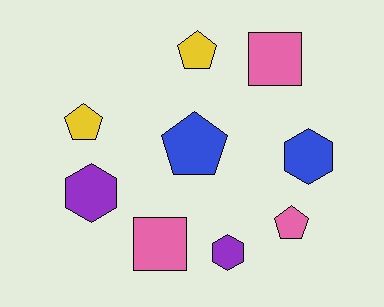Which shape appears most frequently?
Pentagon, with 4 objects.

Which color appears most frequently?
Pink, with 3 objects.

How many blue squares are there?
There are no blue squares.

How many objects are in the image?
There are 9 objects.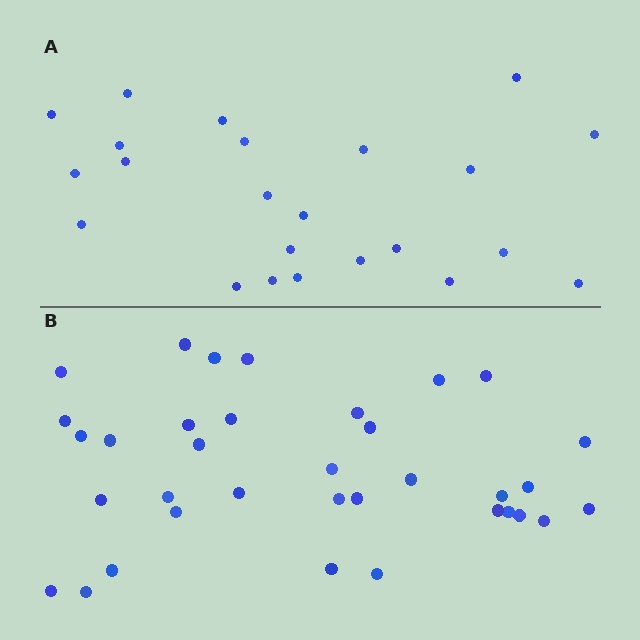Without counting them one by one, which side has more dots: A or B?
Region B (the bottom region) has more dots.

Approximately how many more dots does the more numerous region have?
Region B has roughly 12 or so more dots than region A.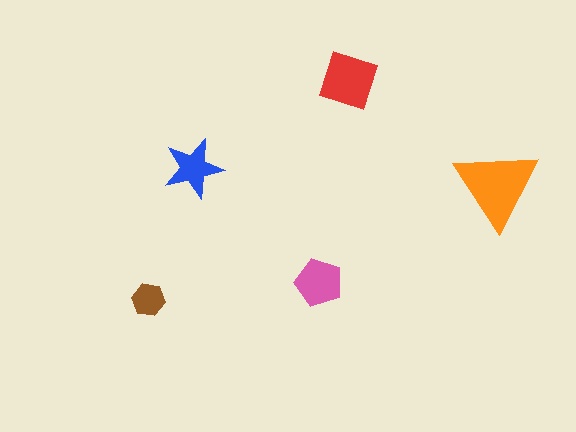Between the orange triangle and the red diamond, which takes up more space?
The orange triangle.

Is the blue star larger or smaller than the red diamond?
Smaller.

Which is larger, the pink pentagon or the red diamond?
The red diamond.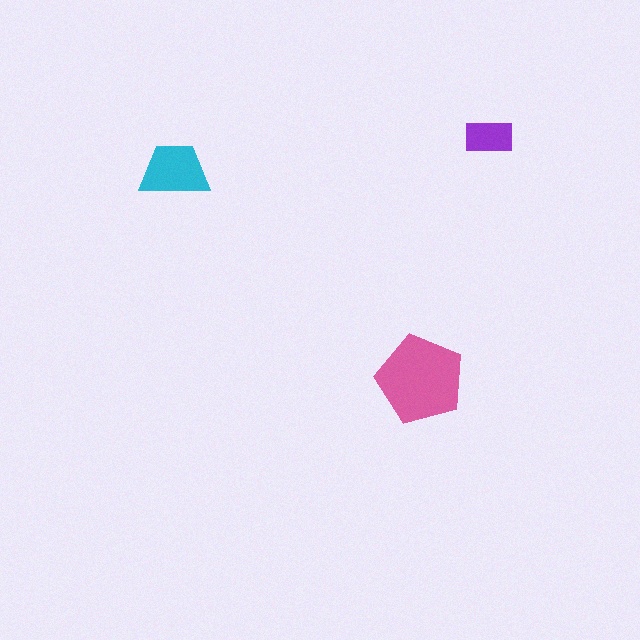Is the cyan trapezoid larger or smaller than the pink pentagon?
Smaller.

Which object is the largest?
The pink pentagon.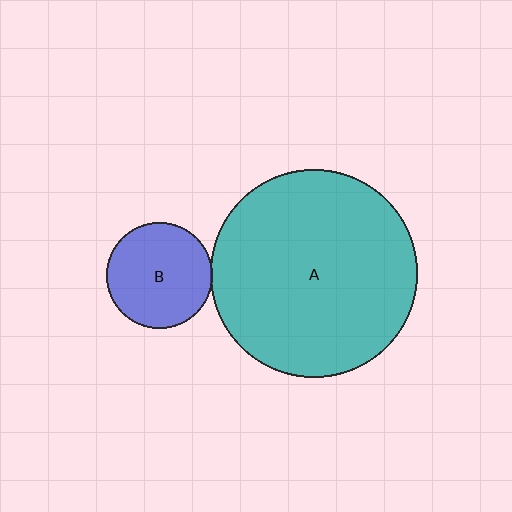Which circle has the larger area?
Circle A (teal).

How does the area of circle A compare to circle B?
Approximately 3.9 times.